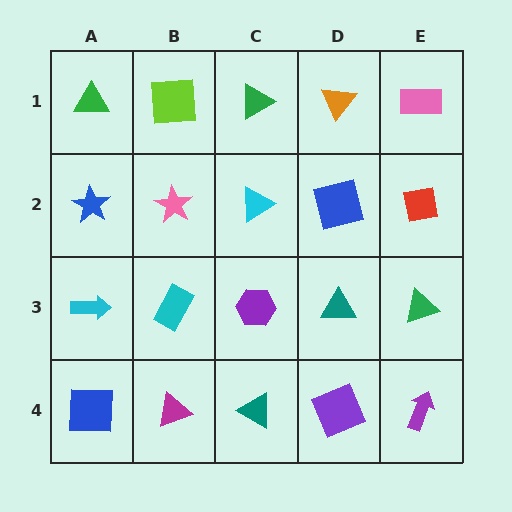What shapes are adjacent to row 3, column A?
A blue star (row 2, column A), a blue square (row 4, column A), a cyan rectangle (row 3, column B).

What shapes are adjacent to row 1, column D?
A blue square (row 2, column D), a green triangle (row 1, column C), a pink rectangle (row 1, column E).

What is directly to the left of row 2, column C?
A pink star.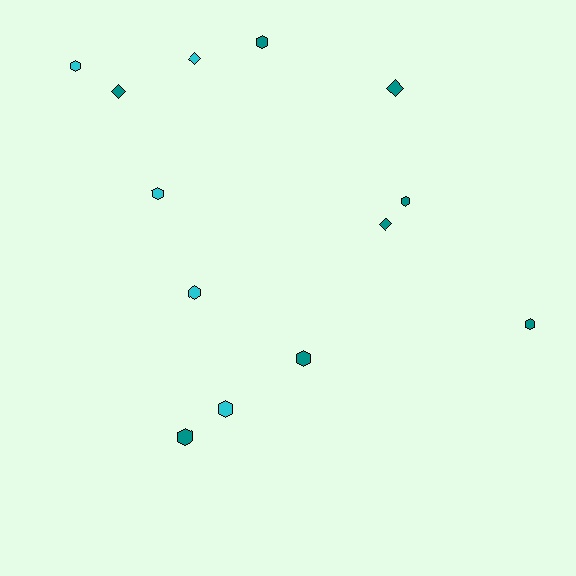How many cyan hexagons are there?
There are 4 cyan hexagons.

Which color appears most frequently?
Teal, with 8 objects.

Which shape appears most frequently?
Hexagon, with 9 objects.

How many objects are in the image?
There are 13 objects.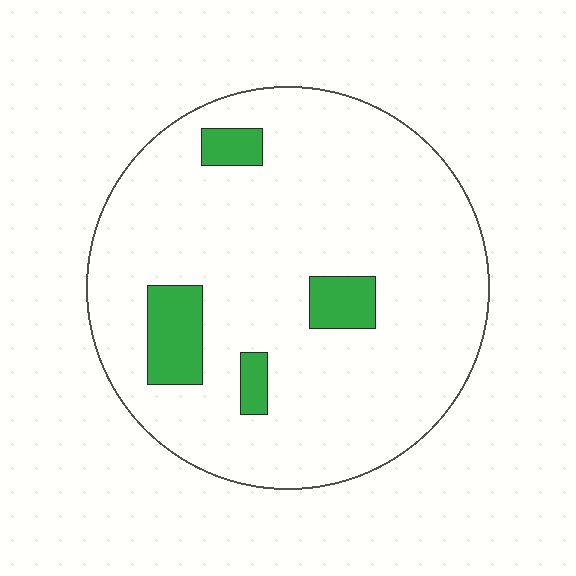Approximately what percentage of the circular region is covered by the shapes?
Approximately 10%.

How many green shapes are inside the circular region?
4.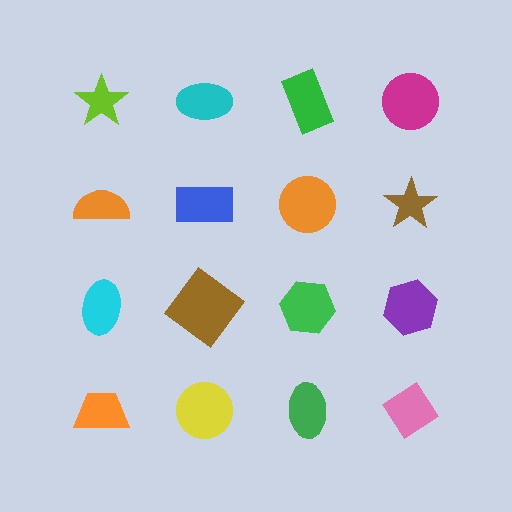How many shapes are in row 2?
4 shapes.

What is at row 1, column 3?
A green rectangle.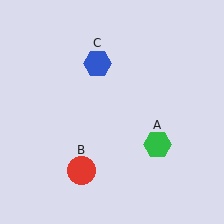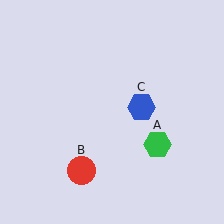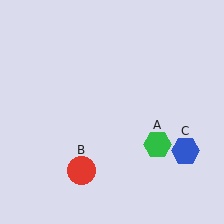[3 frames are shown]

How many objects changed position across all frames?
1 object changed position: blue hexagon (object C).